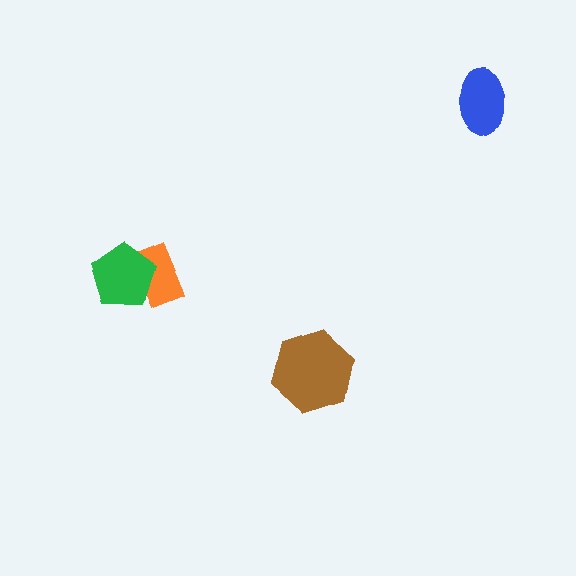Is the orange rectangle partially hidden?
Yes, it is partially covered by another shape.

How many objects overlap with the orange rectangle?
1 object overlaps with the orange rectangle.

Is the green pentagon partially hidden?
No, no other shape covers it.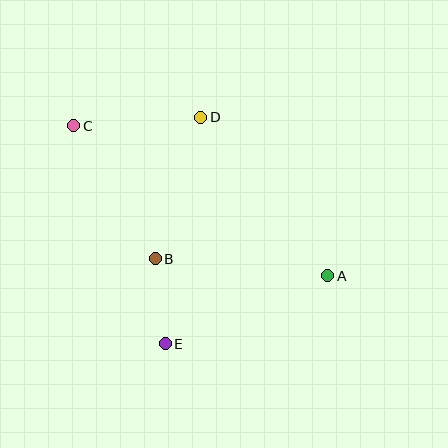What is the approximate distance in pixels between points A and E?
The distance between A and E is approximately 176 pixels.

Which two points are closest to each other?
Points B and E are closest to each other.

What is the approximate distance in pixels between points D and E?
The distance between D and E is approximately 229 pixels.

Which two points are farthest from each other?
Points A and C are farthest from each other.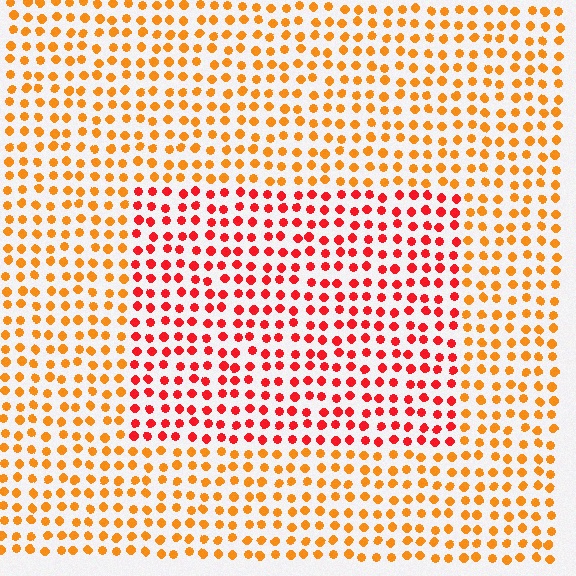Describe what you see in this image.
The image is filled with small orange elements in a uniform arrangement. A rectangle-shaped region is visible where the elements are tinted to a slightly different hue, forming a subtle color boundary.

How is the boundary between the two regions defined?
The boundary is defined purely by a slight shift in hue (about 36 degrees). Spacing, size, and orientation are identical on both sides.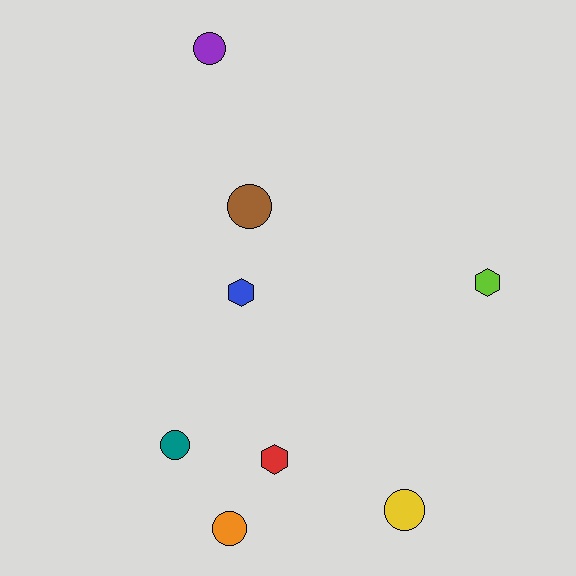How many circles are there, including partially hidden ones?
There are 5 circles.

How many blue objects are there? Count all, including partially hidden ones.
There is 1 blue object.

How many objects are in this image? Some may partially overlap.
There are 8 objects.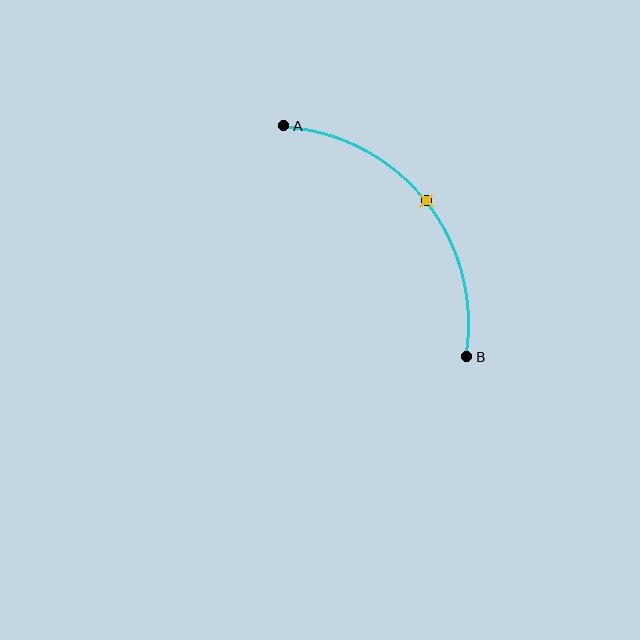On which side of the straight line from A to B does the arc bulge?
The arc bulges above and to the right of the straight line connecting A and B.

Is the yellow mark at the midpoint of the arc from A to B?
Yes. The yellow mark lies on the arc at equal arc-length from both A and B — it is the arc midpoint.